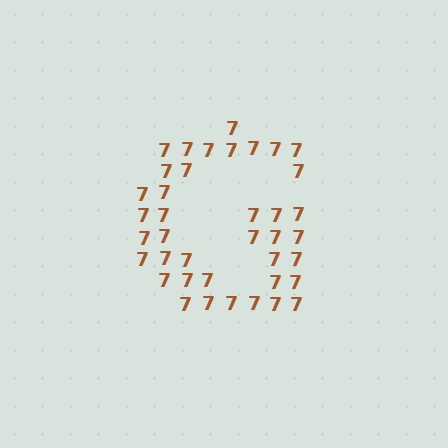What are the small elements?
The small elements are digit 7's.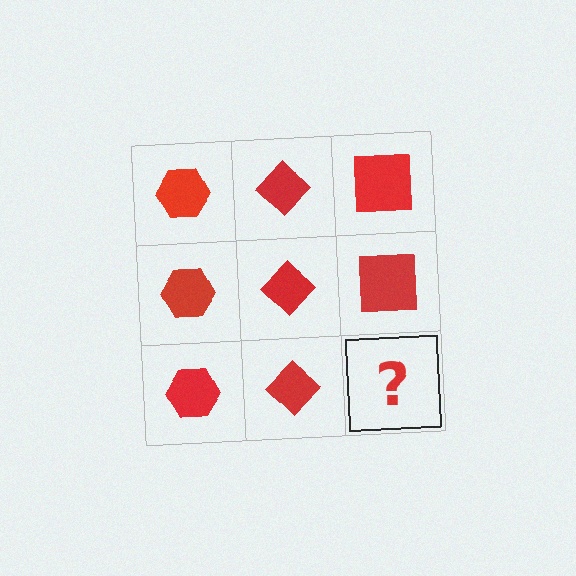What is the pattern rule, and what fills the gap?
The rule is that each column has a consistent shape. The gap should be filled with a red square.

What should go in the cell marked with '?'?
The missing cell should contain a red square.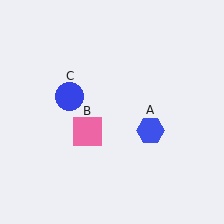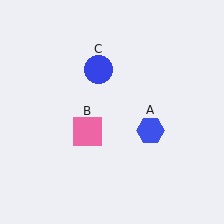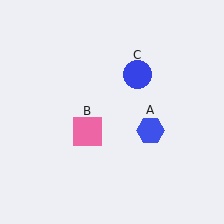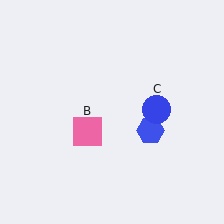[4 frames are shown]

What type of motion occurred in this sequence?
The blue circle (object C) rotated clockwise around the center of the scene.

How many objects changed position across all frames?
1 object changed position: blue circle (object C).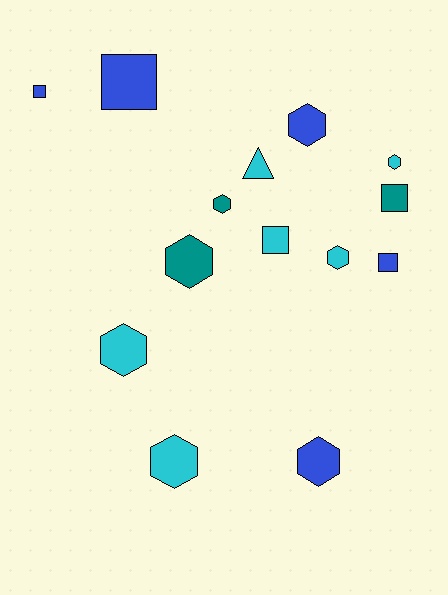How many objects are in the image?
There are 14 objects.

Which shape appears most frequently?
Hexagon, with 8 objects.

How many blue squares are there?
There are 3 blue squares.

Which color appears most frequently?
Cyan, with 6 objects.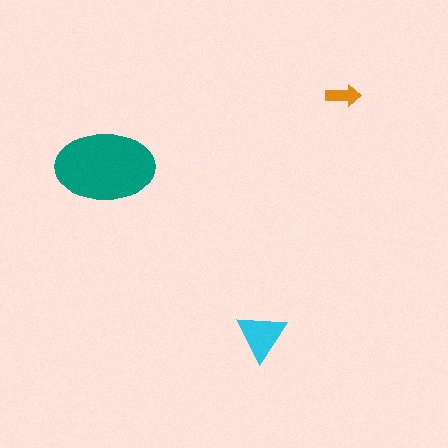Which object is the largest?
The teal ellipse.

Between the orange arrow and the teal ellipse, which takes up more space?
The teal ellipse.